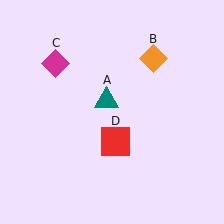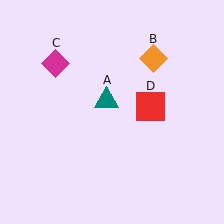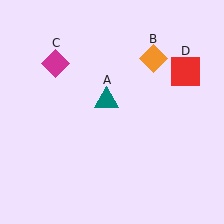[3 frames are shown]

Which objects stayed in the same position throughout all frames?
Teal triangle (object A) and orange diamond (object B) and magenta diamond (object C) remained stationary.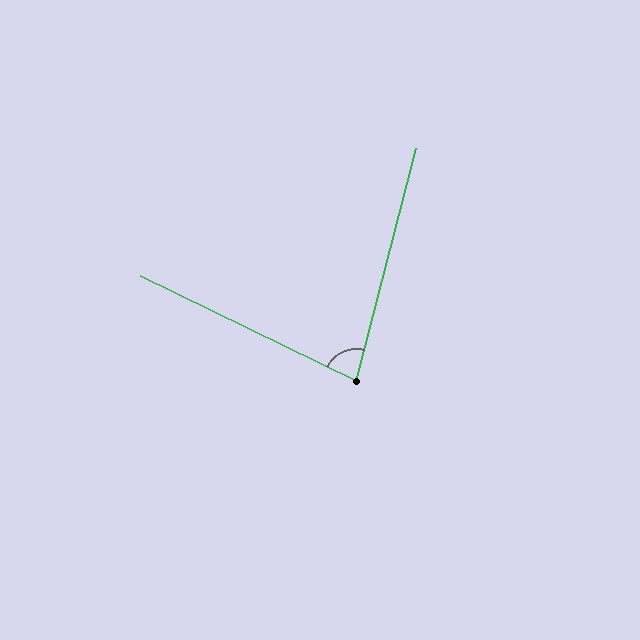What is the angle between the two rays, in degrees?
Approximately 79 degrees.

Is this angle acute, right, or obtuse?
It is acute.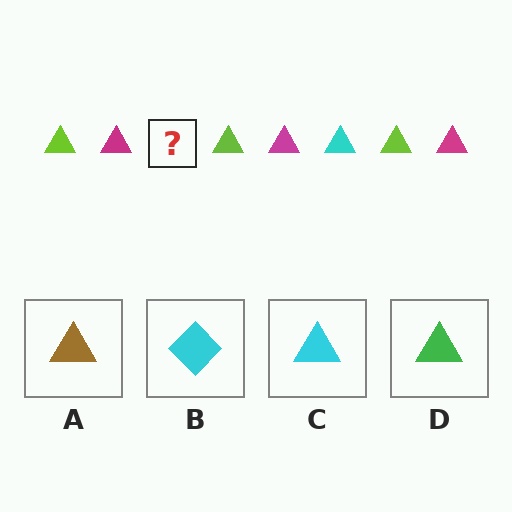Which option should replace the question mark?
Option C.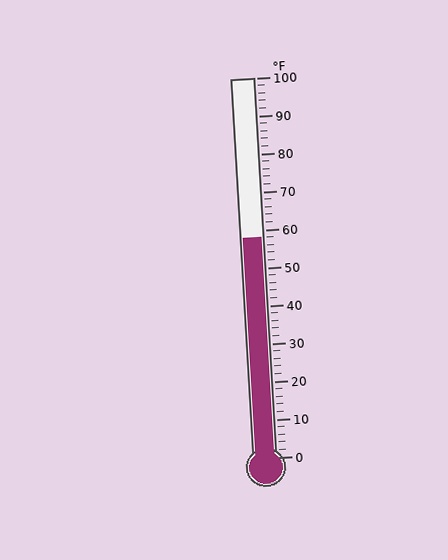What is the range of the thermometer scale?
The thermometer scale ranges from 0°F to 100°F.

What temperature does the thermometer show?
The thermometer shows approximately 58°F.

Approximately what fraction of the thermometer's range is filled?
The thermometer is filled to approximately 60% of its range.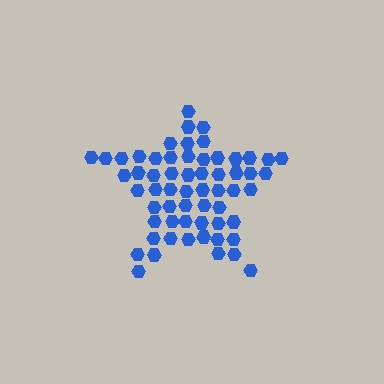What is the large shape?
The large shape is a star.